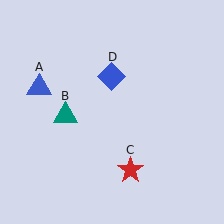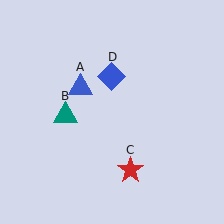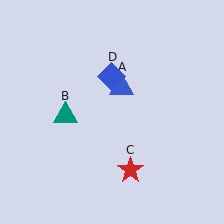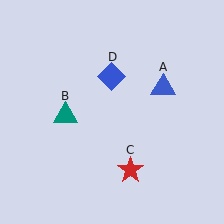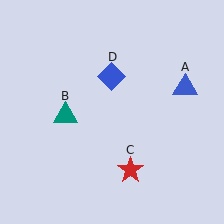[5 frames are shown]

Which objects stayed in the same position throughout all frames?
Teal triangle (object B) and red star (object C) and blue diamond (object D) remained stationary.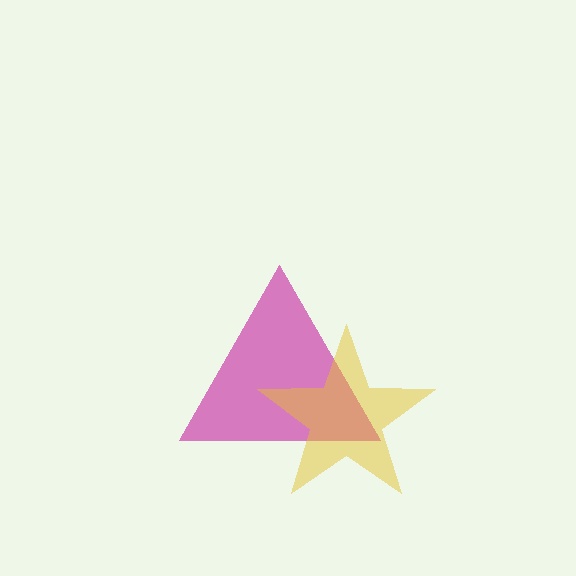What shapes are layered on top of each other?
The layered shapes are: a magenta triangle, a yellow star.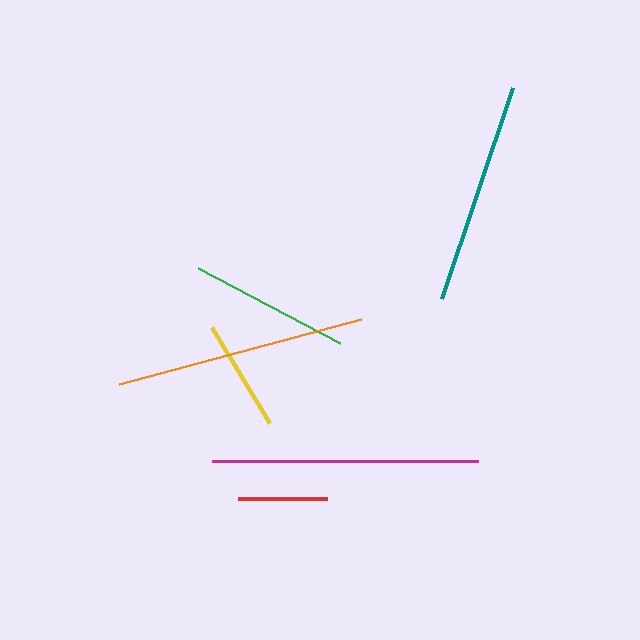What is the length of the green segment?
The green segment is approximately 161 pixels long.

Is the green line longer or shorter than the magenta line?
The magenta line is longer than the green line.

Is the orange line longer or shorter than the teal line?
The orange line is longer than the teal line.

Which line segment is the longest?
The magenta line is the longest at approximately 266 pixels.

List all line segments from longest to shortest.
From longest to shortest: magenta, orange, teal, green, yellow, red.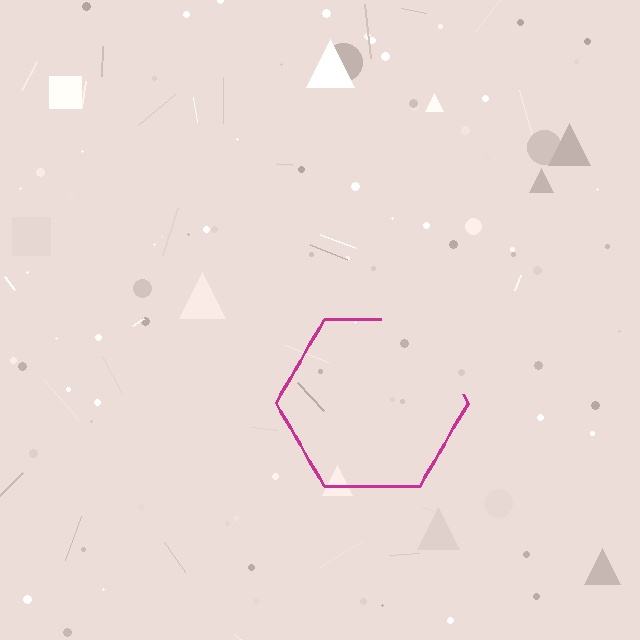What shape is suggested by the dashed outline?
The dashed outline suggests a hexagon.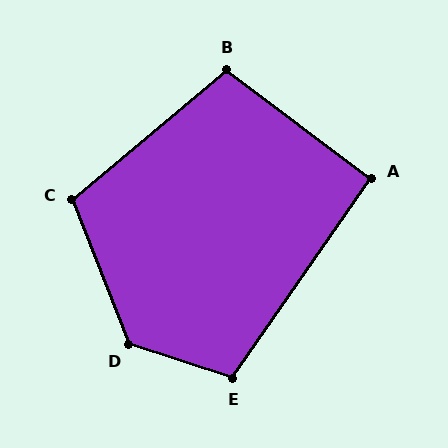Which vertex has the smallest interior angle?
A, at approximately 92 degrees.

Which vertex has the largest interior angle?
D, at approximately 129 degrees.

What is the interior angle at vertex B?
Approximately 103 degrees (obtuse).